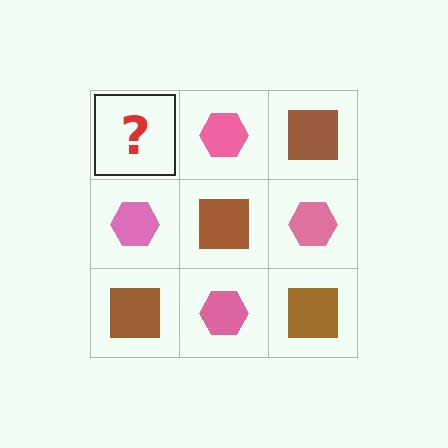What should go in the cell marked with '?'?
The missing cell should contain a brown square.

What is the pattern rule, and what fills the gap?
The rule is that it alternates brown square and pink hexagon in a checkerboard pattern. The gap should be filled with a brown square.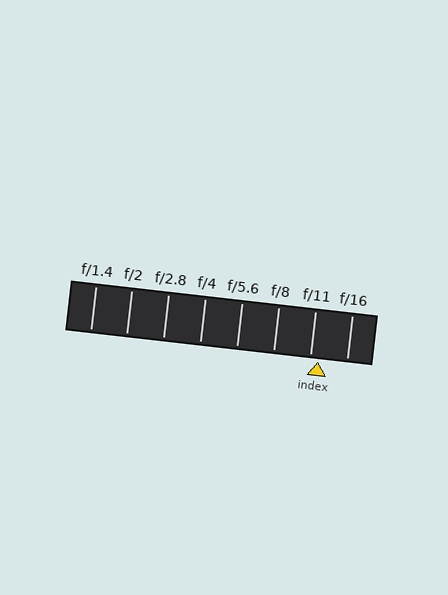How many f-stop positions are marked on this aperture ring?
There are 8 f-stop positions marked.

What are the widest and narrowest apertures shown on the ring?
The widest aperture shown is f/1.4 and the narrowest is f/16.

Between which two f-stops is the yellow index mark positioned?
The index mark is between f/11 and f/16.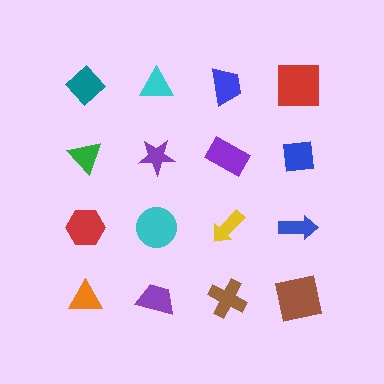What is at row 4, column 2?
A purple trapezoid.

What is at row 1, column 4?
A red square.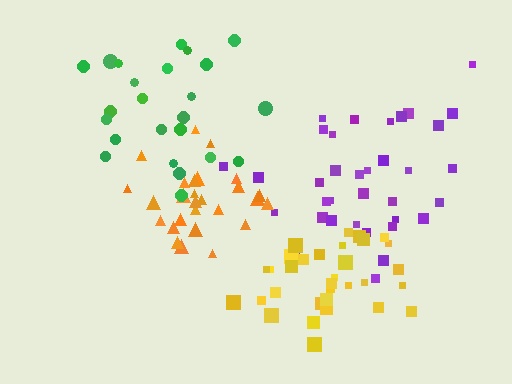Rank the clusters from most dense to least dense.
orange, yellow, purple, green.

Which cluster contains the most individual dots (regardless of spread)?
Purple (35).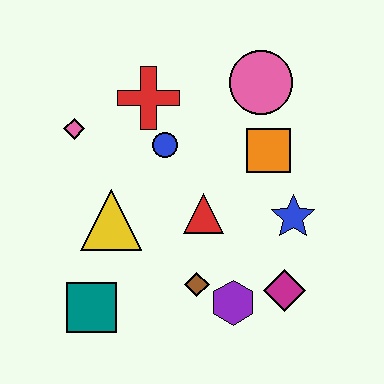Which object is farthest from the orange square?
The teal square is farthest from the orange square.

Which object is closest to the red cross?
The blue circle is closest to the red cross.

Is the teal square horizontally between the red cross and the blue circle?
No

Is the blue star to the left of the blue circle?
No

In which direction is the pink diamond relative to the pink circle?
The pink diamond is to the left of the pink circle.